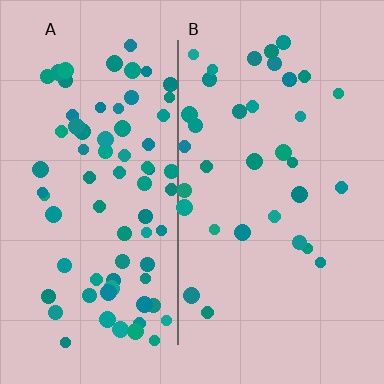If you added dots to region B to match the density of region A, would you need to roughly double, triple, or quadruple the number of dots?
Approximately double.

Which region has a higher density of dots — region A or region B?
A (the left).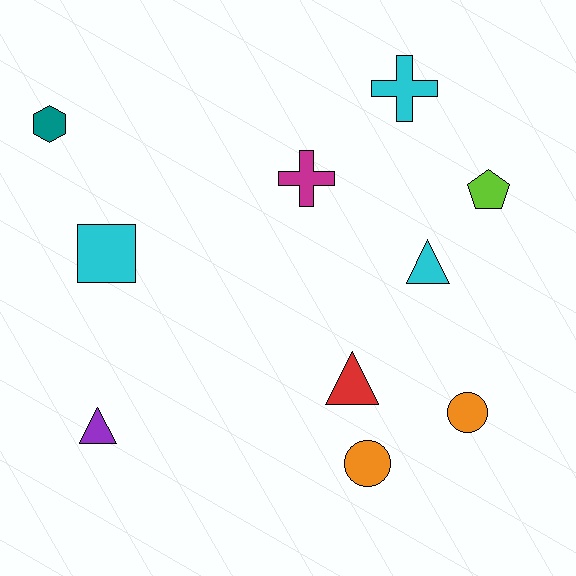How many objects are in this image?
There are 10 objects.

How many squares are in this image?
There is 1 square.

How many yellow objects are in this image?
There are no yellow objects.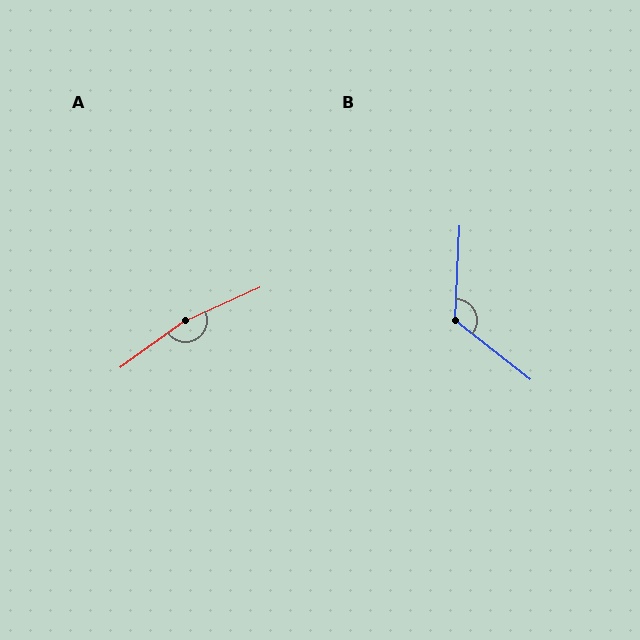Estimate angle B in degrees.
Approximately 126 degrees.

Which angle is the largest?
A, at approximately 169 degrees.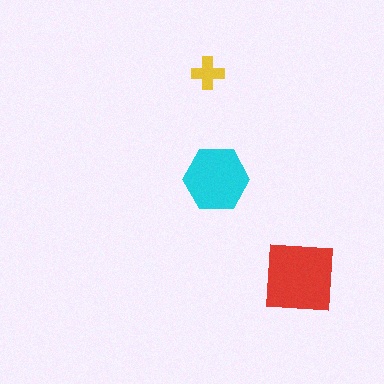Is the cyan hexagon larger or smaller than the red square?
Smaller.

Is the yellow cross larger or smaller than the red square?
Smaller.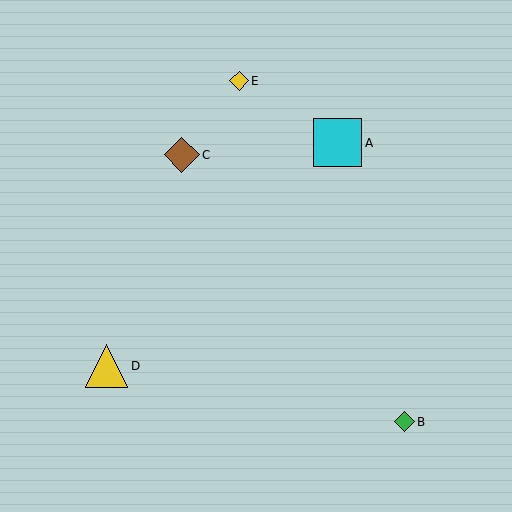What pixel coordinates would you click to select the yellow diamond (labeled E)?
Click at (239, 81) to select the yellow diamond E.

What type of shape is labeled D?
Shape D is a yellow triangle.